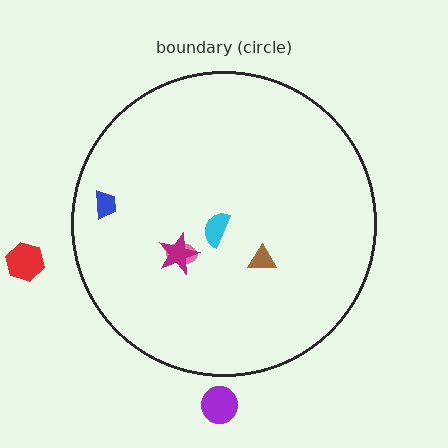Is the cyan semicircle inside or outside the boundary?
Inside.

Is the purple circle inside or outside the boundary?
Outside.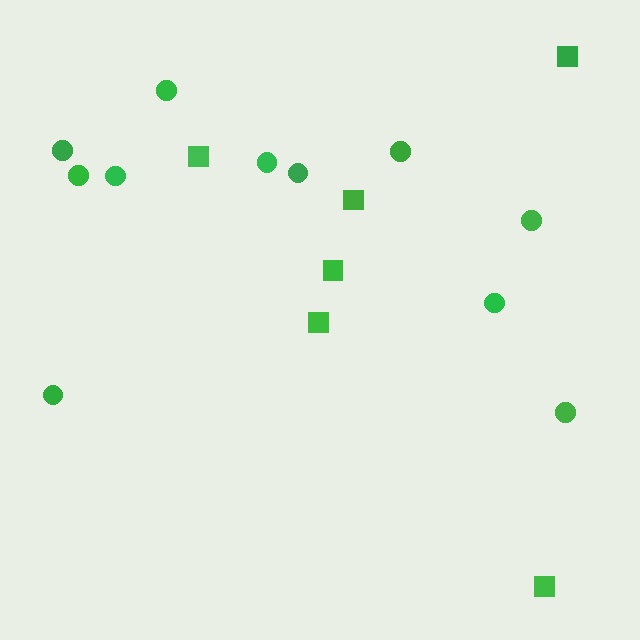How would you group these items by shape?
There are 2 groups: one group of circles (11) and one group of squares (6).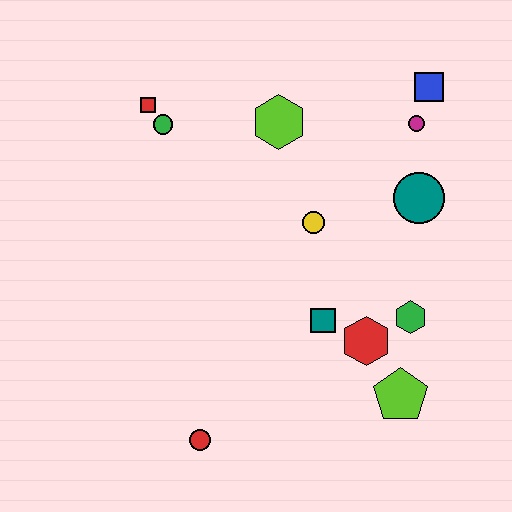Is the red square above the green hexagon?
Yes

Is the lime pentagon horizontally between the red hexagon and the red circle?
No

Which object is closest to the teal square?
The red hexagon is closest to the teal square.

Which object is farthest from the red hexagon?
The red square is farthest from the red hexagon.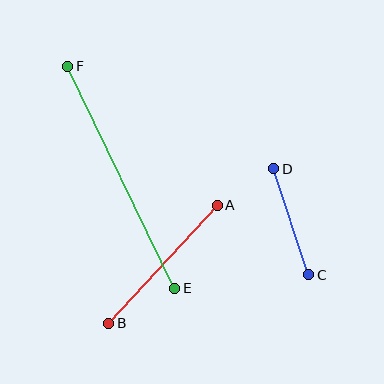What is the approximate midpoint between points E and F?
The midpoint is at approximately (121, 177) pixels.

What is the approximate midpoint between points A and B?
The midpoint is at approximately (163, 264) pixels.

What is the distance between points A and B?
The distance is approximately 161 pixels.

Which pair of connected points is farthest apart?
Points E and F are farthest apart.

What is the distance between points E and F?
The distance is approximately 246 pixels.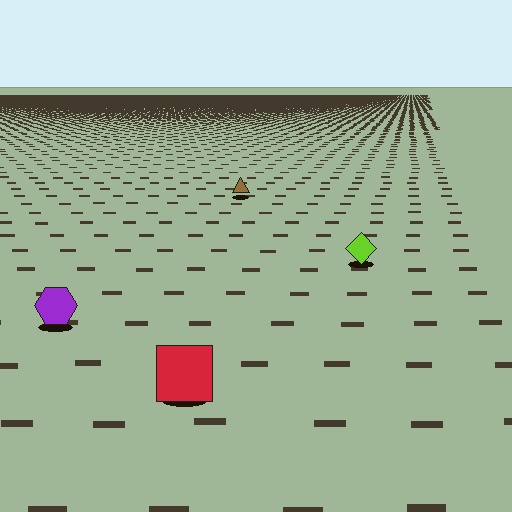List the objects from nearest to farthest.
From nearest to farthest: the red square, the purple hexagon, the lime diamond, the brown triangle.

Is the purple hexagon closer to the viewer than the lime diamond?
Yes. The purple hexagon is closer — you can tell from the texture gradient: the ground texture is coarser near it.